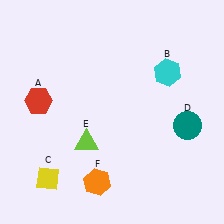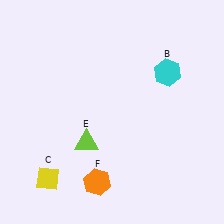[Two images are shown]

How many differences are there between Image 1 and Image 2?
There are 2 differences between the two images.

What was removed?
The teal circle (D), the red hexagon (A) were removed in Image 2.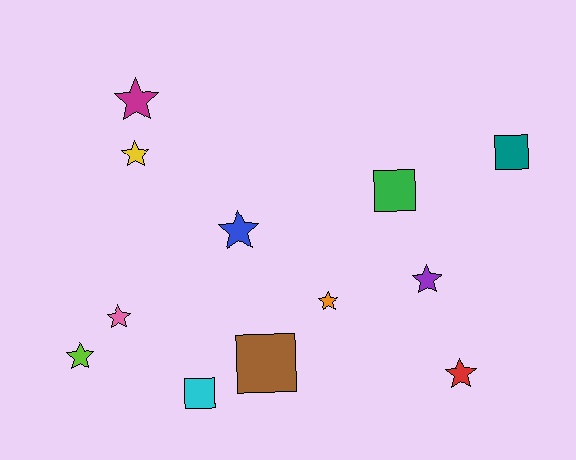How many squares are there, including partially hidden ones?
There are 4 squares.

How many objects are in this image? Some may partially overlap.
There are 12 objects.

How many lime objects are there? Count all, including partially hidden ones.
There is 1 lime object.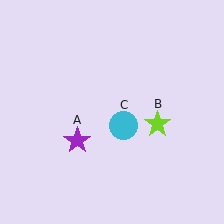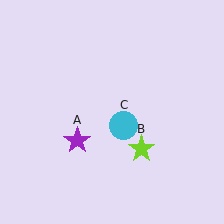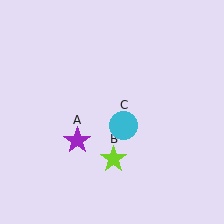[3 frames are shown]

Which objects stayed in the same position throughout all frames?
Purple star (object A) and cyan circle (object C) remained stationary.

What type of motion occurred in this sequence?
The lime star (object B) rotated clockwise around the center of the scene.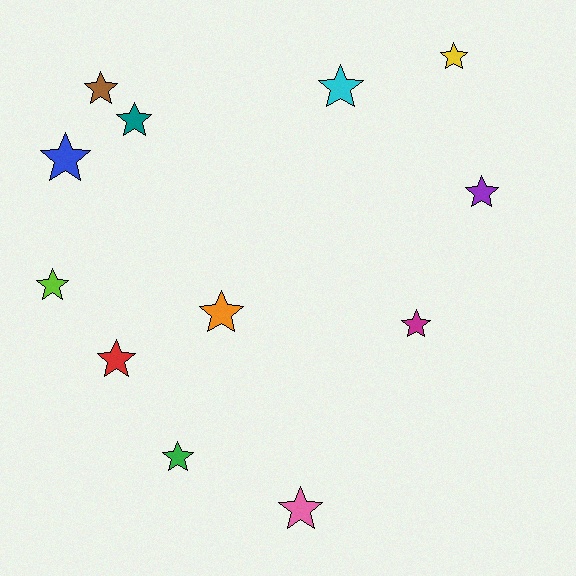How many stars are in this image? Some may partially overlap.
There are 12 stars.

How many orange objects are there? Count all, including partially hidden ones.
There is 1 orange object.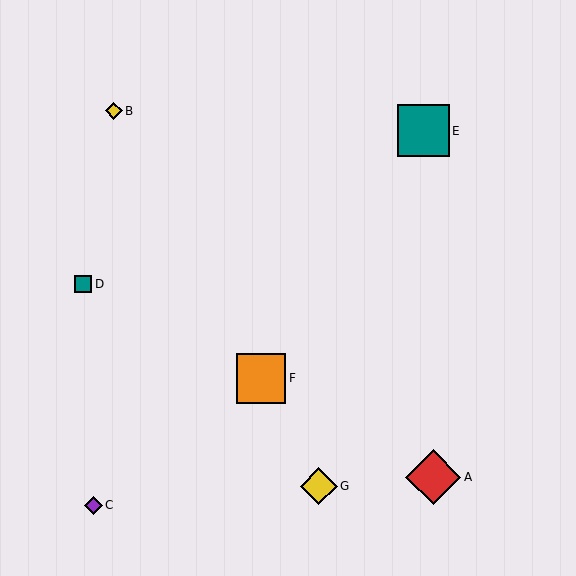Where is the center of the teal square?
The center of the teal square is at (83, 284).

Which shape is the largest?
The red diamond (labeled A) is the largest.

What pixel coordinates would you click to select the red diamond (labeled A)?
Click at (433, 477) to select the red diamond A.